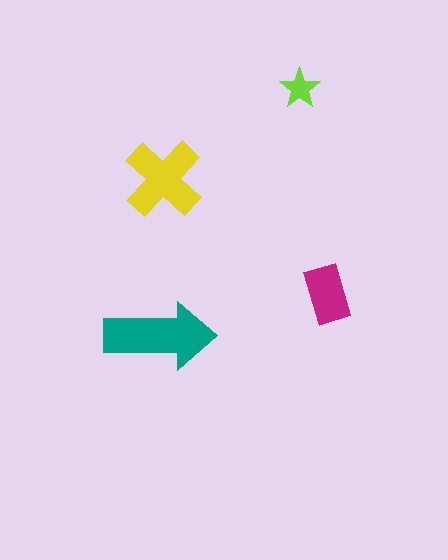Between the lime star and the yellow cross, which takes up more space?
The yellow cross.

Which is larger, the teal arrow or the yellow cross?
The teal arrow.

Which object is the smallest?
The lime star.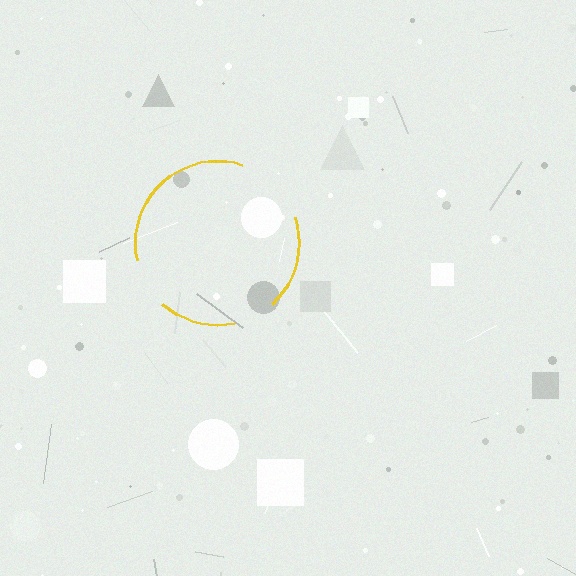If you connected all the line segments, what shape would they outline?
They would outline a circle.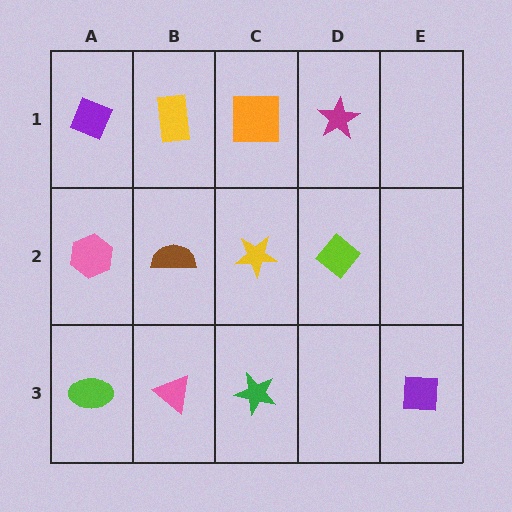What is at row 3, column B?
A pink triangle.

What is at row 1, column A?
A purple diamond.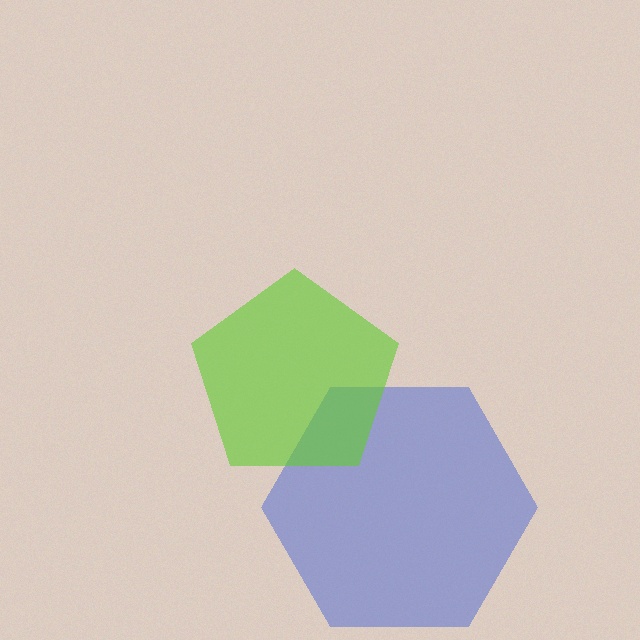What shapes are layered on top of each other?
The layered shapes are: a blue hexagon, a lime pentagon.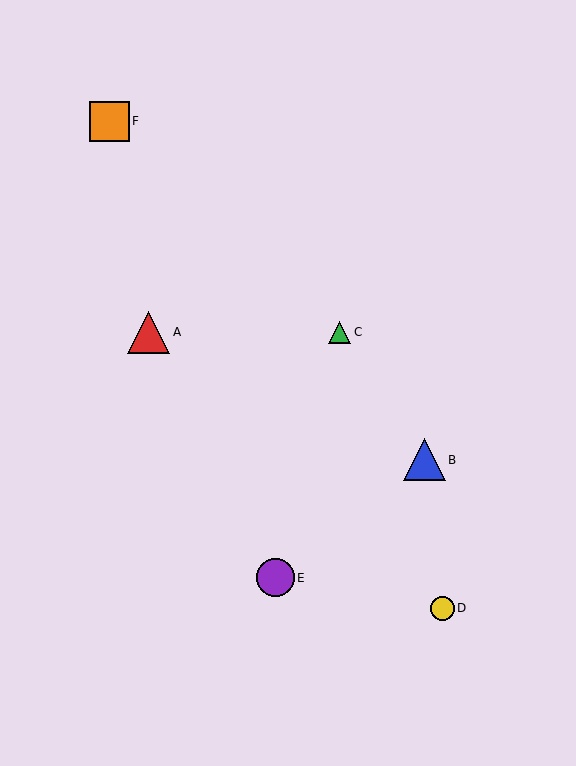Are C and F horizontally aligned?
No, C is at y≈332 and F is at y≈121.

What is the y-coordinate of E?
Object E is at y≈578.